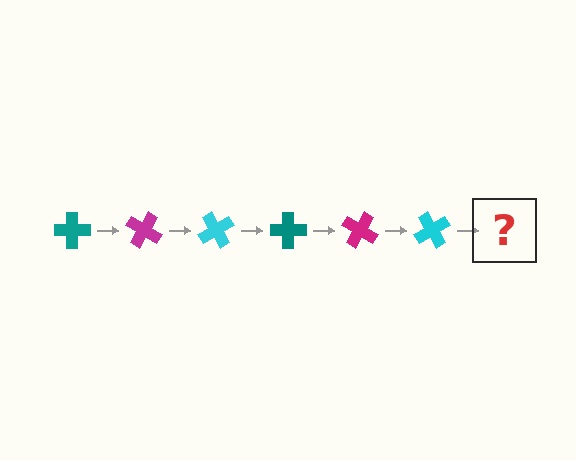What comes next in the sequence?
The next element should be a teal cross, rotated 180 degrees from the start.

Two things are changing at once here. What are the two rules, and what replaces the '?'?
The two rules are that it rotates 30 degrees each step and the color cycles through teal, magenta, and cyan. The '?' should be a teal cross, rotated 180 degrees from the start.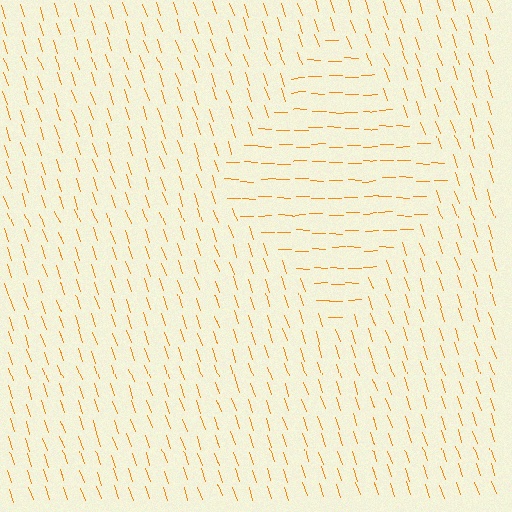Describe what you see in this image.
The image is filled with small orange line segments. A diamond region in the image has lines oriented differently from the surrounding lines, creating a visible texture boundary.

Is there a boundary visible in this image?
Yes, there is a texture boundary formed by a change in line orientation.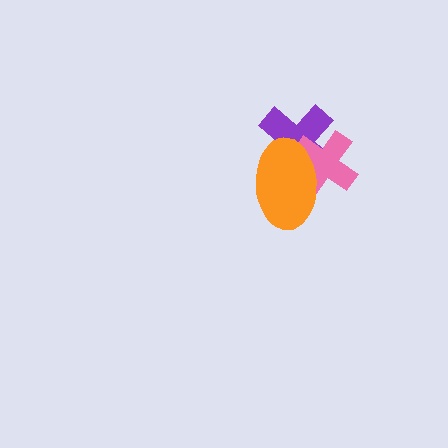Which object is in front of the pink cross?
The orange ellipse is in front of the pink cross.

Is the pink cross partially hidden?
Yes, it is partially covered by another shape.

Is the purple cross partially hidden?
Yes, it is partially covered by another shape.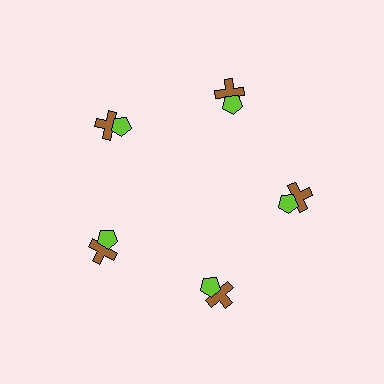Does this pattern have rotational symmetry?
Yes, this pattern has 5-fold rotational symmetry. It looks the same after rotating 72 degrees around the center.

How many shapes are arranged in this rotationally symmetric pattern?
There are 10 shapes, arranged in 5 groups of 2.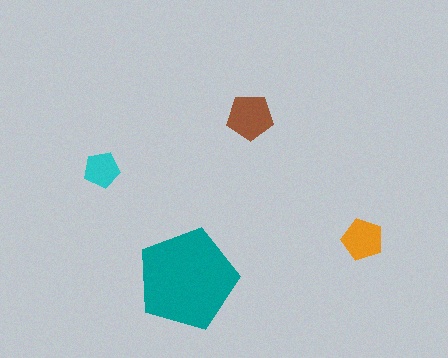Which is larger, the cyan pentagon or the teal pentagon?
The teal one.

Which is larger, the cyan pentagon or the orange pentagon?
The orange one.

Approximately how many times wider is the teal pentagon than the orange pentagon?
About 2.5 times wider.